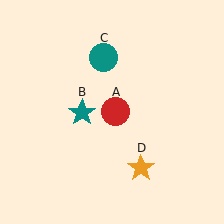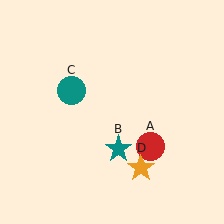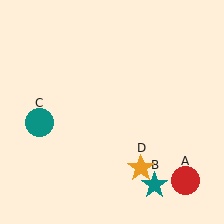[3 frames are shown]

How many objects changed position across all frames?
3 objects changed position: red circle (object A), teal star (object B), teal circle (object C).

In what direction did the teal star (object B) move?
The teal star (object B) moved down and to the right.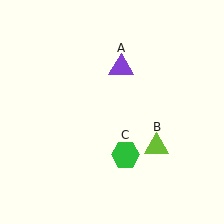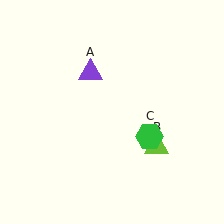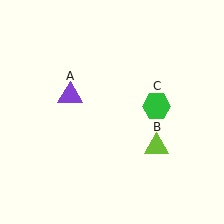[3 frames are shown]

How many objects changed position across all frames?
2 objects changed position: purple triangle (object A), green hexagon (object C).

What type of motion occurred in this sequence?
The purple triangle (object A), green hexagon (object C) rotated counterclockwise around the center of the scene.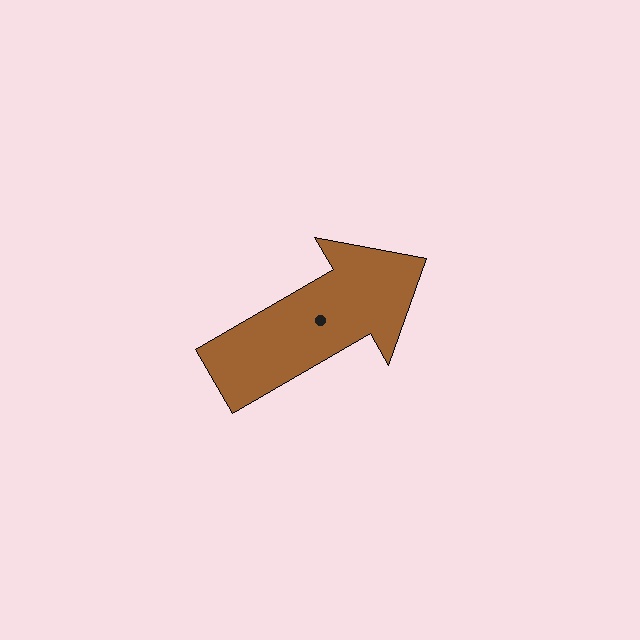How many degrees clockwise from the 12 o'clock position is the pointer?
Approximately 60 degrees.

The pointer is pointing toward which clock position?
Roughly 2 o'clock.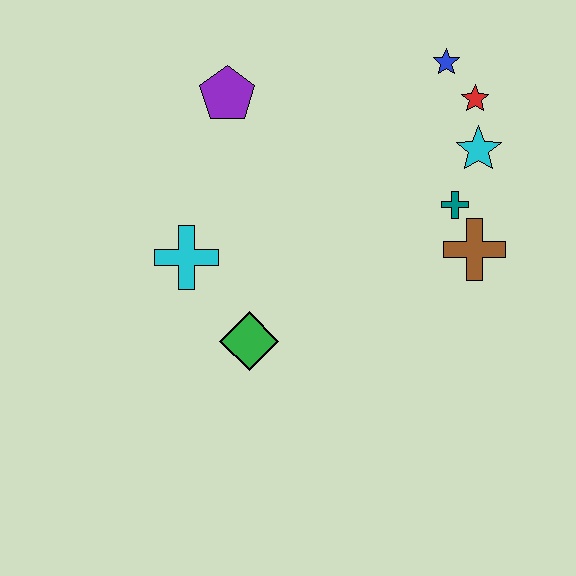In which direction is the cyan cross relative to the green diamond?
The cyan cross is above the green diamond.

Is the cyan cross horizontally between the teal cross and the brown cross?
No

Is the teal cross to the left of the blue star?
No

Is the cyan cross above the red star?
No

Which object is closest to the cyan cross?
The green diamond is closest to the cyan cross.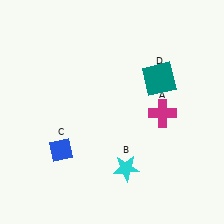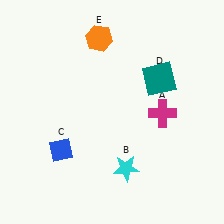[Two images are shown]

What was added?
An orange hexagon (E) was added in Image 2.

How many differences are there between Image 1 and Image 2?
There is 1 difference between the two images.